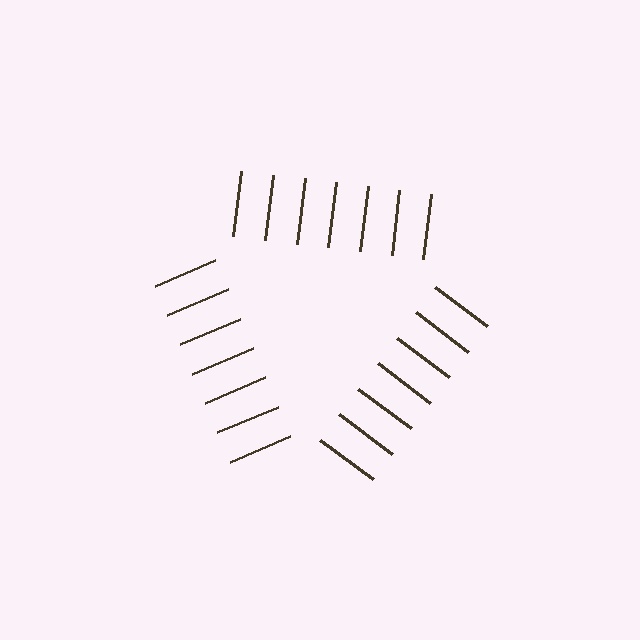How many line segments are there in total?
21 — 7 along each of the 3 edges.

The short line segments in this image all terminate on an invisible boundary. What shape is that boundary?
An illusory triangle — the line segments terminate on its edges but no continuous stroke is drawn.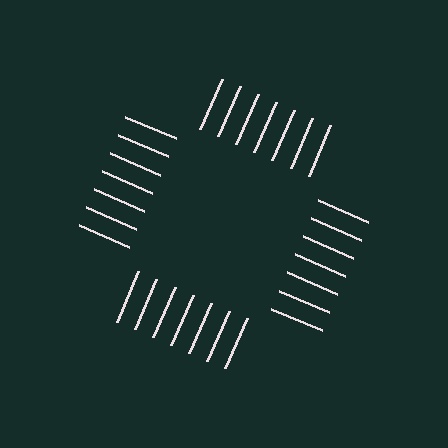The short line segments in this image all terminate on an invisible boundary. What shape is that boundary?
An illusory square — the line segments terminate on its edges but no continuous stroke is drawn.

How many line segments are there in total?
28 — 7 along each of the 4 edges.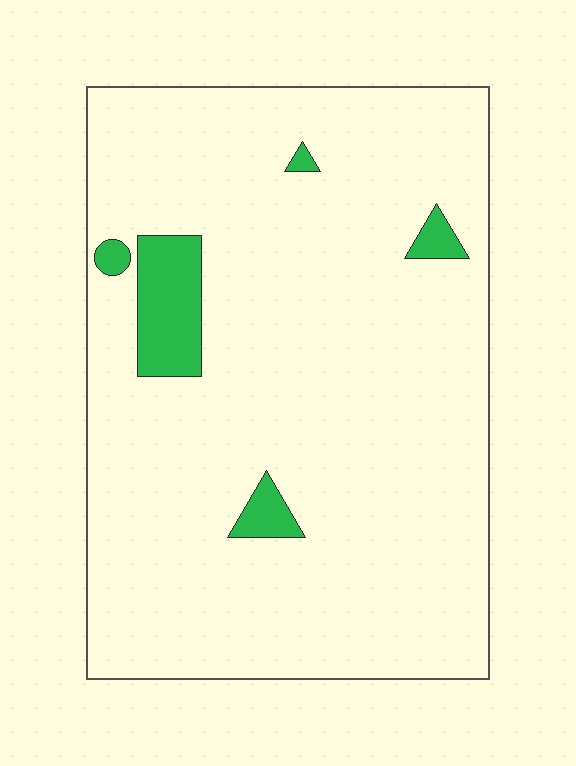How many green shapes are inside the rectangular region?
5.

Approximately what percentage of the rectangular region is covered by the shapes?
Approximately 5%.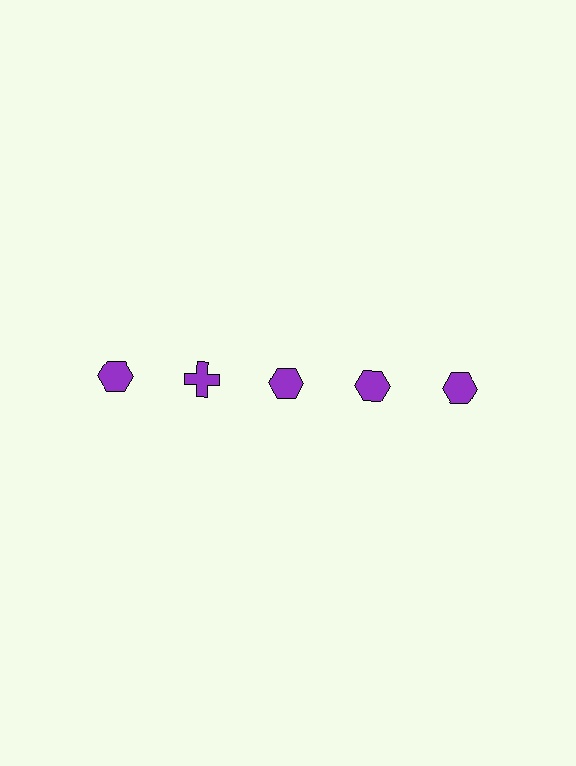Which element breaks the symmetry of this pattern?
The purple cross in the top row, second from left column breaks the symmetry. All other shapes are purple hexagons.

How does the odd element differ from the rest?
It has a different shape: cross instead of hexagon.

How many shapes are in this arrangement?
There are 5 shapes arranged in a grid pattern.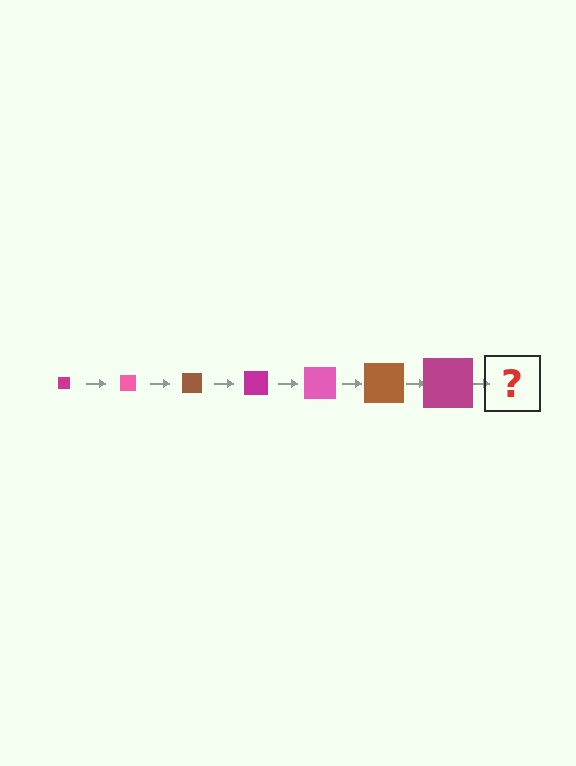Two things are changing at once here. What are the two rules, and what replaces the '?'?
The two rules are that the square grows larger each step and the color cycles through magenta, pink, and brown. The '?' should be a pink square, larger than the previous one.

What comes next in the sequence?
The next element should be a pink square, larger than the previous one.